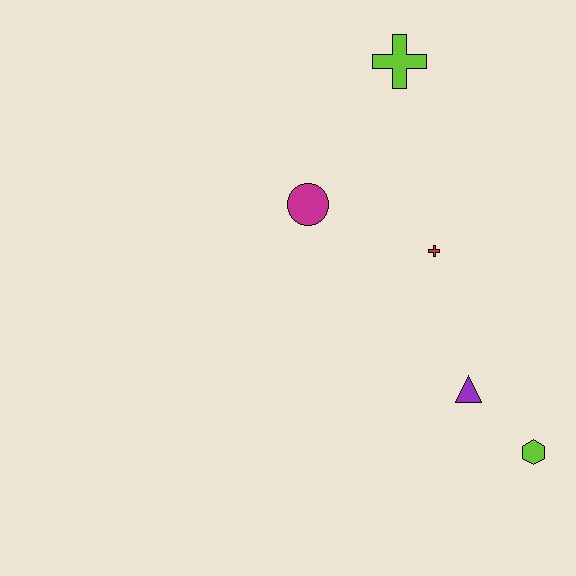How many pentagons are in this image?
There are no pentagons.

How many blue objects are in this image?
There are no blue objects.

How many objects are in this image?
There are 5 objects.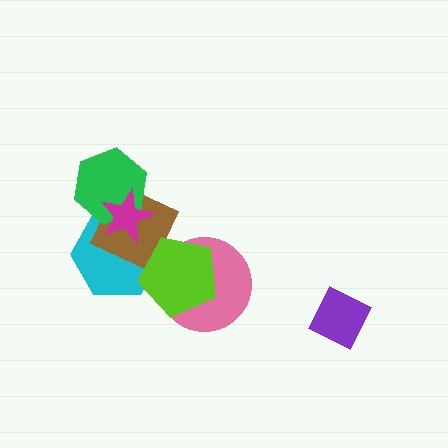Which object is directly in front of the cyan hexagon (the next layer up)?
The brown square is directly in front of the cyan hexagon.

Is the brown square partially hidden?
Yes, it is partially covered by another shape.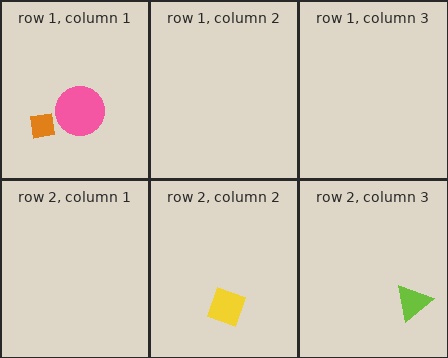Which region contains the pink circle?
The row 1, column 1 region.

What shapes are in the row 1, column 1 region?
The orange square, the pink circle.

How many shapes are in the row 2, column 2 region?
1.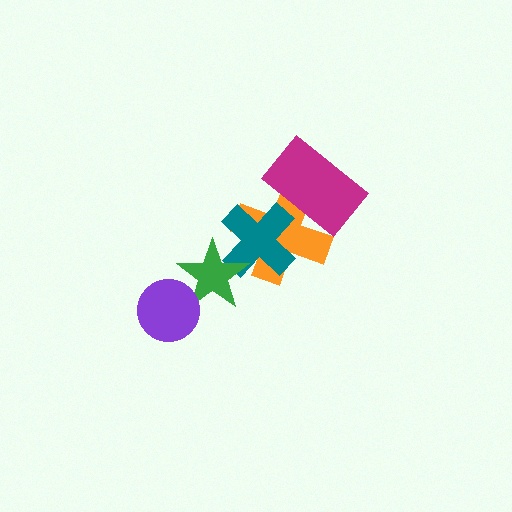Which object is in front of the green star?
The purple circle is in front of the green star.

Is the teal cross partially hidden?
Yes, it is partially covered by another shape.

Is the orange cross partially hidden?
Yes, it is partially covered by another shape.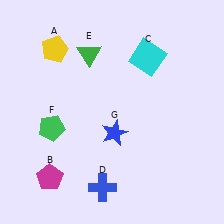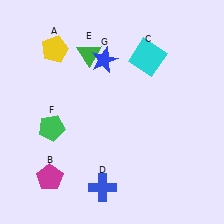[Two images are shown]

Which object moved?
The blue star (G) moved up.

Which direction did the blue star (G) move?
The blue star (G) moved up.